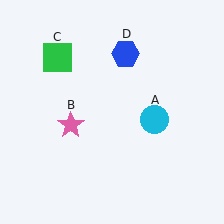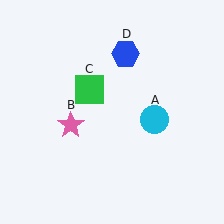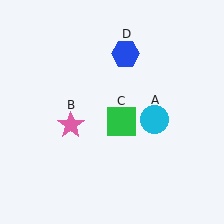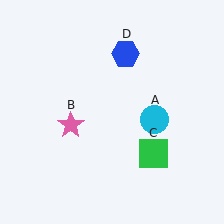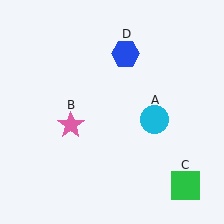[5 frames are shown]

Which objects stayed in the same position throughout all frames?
Cyan circle (object A) and pink star (object B) and blue hexagon (object D) remained stationary.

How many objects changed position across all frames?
1 object changed position: green square (object C).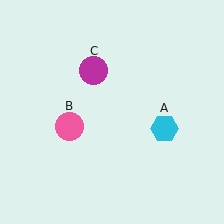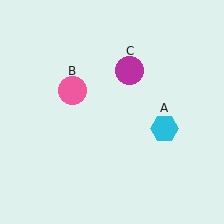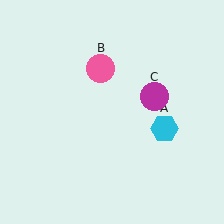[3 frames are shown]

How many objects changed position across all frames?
2 objects changed position: pink circle (object B), magenta circle (object C).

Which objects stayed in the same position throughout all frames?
Cyan hexagon (object A) remained stationary.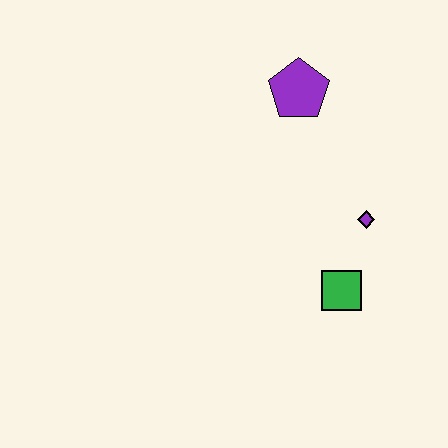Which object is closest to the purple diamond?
The green square is closest to the purple diamond.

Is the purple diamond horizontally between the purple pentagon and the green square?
No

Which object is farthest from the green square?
The purple pentagon is farthest from the green square.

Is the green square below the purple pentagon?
Yes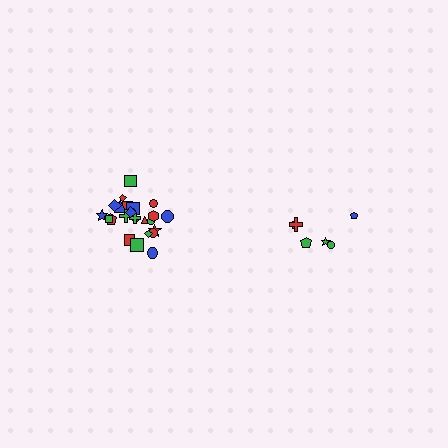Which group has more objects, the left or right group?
The left group.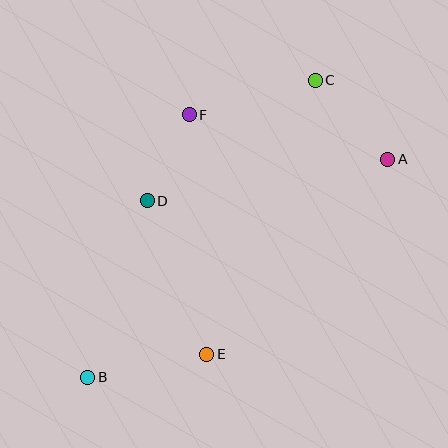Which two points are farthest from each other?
Points B and C are farthest from each other.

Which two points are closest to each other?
Points D and F are closest to each other.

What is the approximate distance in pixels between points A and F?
The distance between A and F is approximately 204 pixels.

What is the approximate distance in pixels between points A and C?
The distance between A and C is approximately 107 pixels.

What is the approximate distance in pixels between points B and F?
The distance between B and F is approximately 282 pixels.